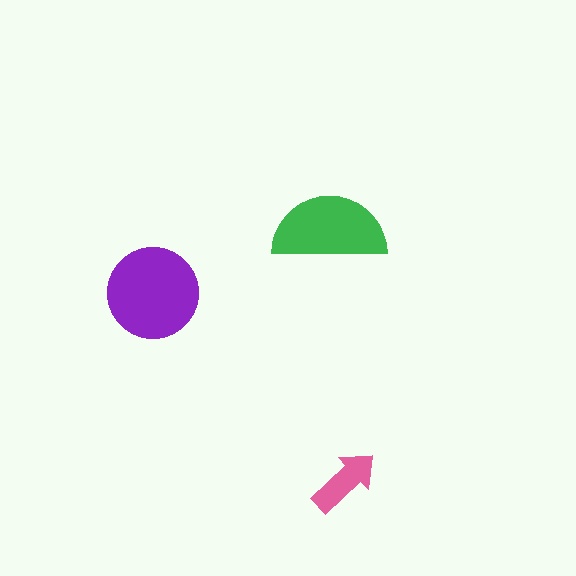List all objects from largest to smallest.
The purple circle, the green semicircle, the pink arrow.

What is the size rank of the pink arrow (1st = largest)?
3rd.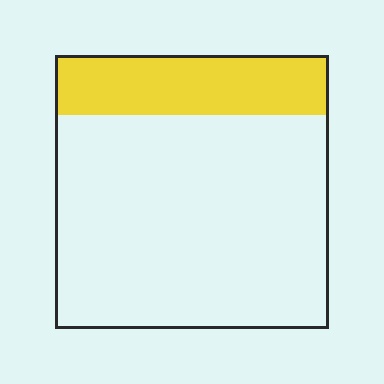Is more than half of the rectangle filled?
No.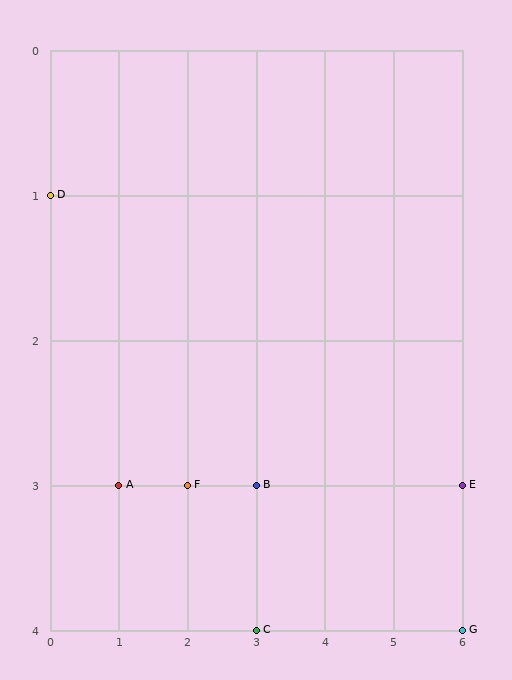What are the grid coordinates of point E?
Point E is at grid coordinates (6, 3).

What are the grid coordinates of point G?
Point G is at grid coordinates (6, 4).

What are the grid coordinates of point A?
Point A is at grid coordinates (1, 3).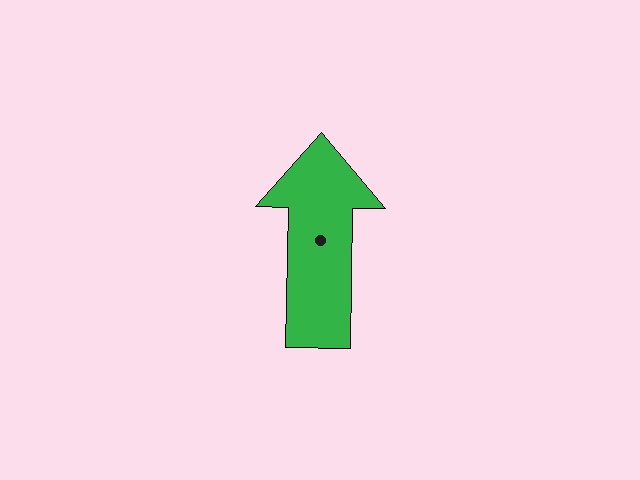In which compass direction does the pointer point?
North.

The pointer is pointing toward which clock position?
Roughly 12 o'clock.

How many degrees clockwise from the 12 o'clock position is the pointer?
Approximately 1 degrees.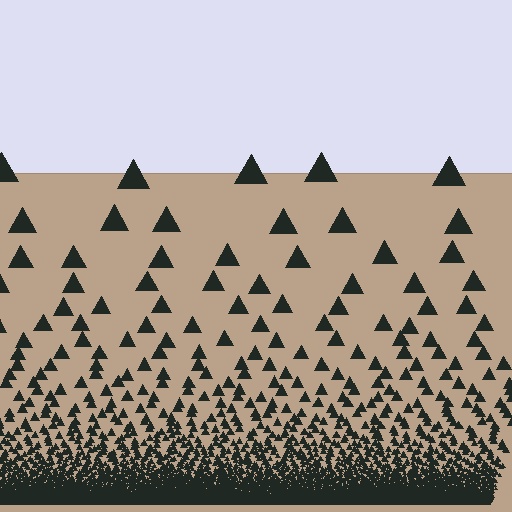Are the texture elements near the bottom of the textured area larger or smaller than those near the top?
Smaller. The gradient is inverted — elements near the bottom are smaller and denser.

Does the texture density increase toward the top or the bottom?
Density increases toward the bottom.